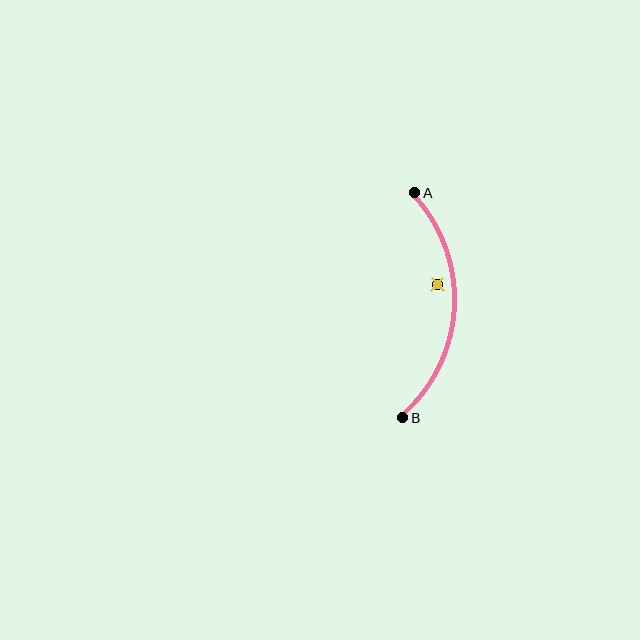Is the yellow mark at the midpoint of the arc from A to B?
No — the yellow mark does not lie on the arc at all. It sits slightly inside the curve.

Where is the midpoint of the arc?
The arc midpoint is the point on the curve farthest from the straight line joining A and B. It sits to the right of that line.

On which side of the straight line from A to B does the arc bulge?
The arc bulges to the right of the straight line connecting A and B.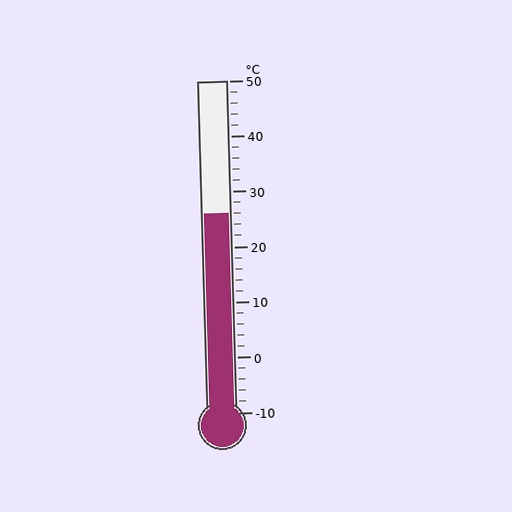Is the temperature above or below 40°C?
The temperature is below 40°C.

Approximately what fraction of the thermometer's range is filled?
The thermometer is filled to approximately 60% of its range.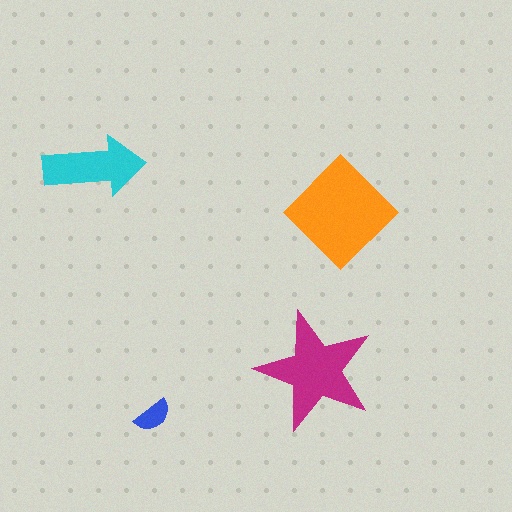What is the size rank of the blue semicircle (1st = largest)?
4th.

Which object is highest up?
The cyan arrow is topmost.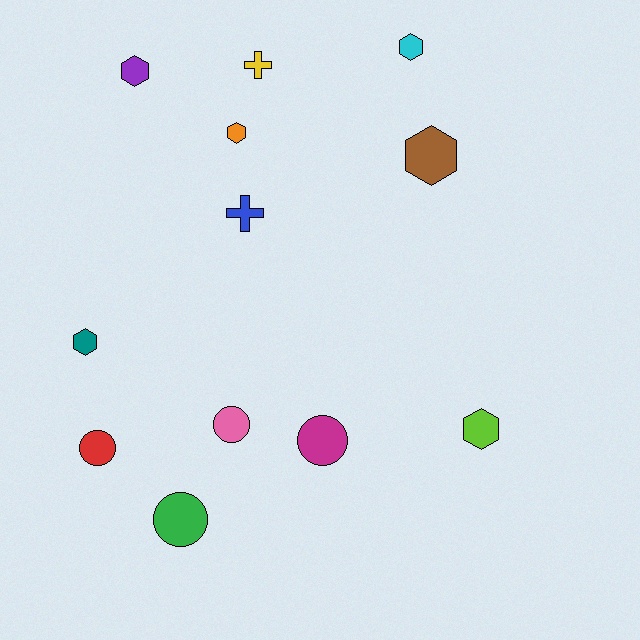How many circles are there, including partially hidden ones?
There are 4 circles.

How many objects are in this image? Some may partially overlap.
There are 12 objects.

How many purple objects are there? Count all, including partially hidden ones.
There is 1 purple object.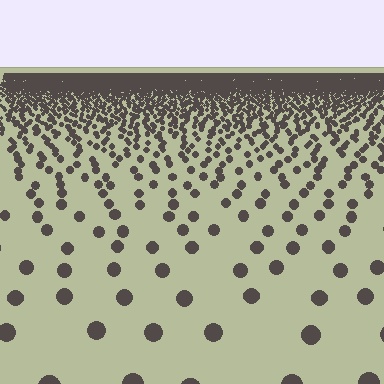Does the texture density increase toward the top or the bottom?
Density increases toward the top.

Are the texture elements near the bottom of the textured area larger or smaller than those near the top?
Larger. Near the bottom, elements are closer to the viewer and appear at a bigger on-screen size.